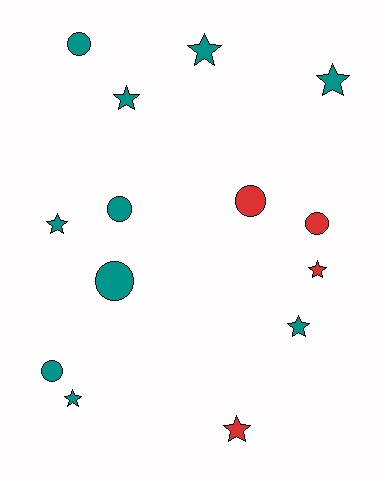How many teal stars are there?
There are 6 teal stars.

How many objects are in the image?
There are 14 objects.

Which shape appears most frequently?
Star, with 8 objects.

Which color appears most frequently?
Teal, with 10 objects.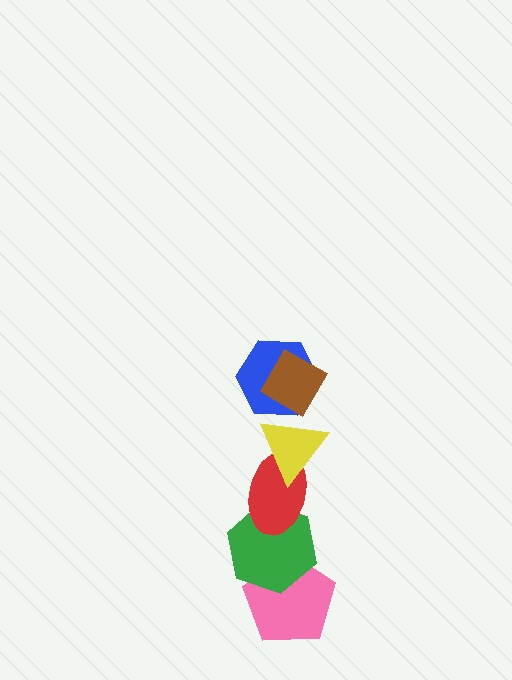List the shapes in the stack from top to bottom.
From top to bottom: the brown diamond, the blue hexagon, the yellow triangle, the red ellipse, the green hexagon, the pink pentagon.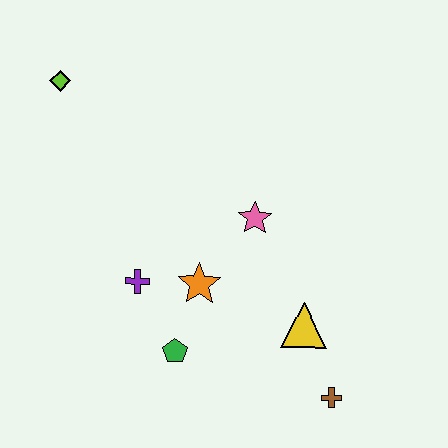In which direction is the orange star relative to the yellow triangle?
The orange star is to the left of the yellow triangle.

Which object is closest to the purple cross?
The orange star is closest to the purple cross.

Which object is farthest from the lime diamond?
The brown cross is farthest from the lime diamond.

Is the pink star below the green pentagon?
No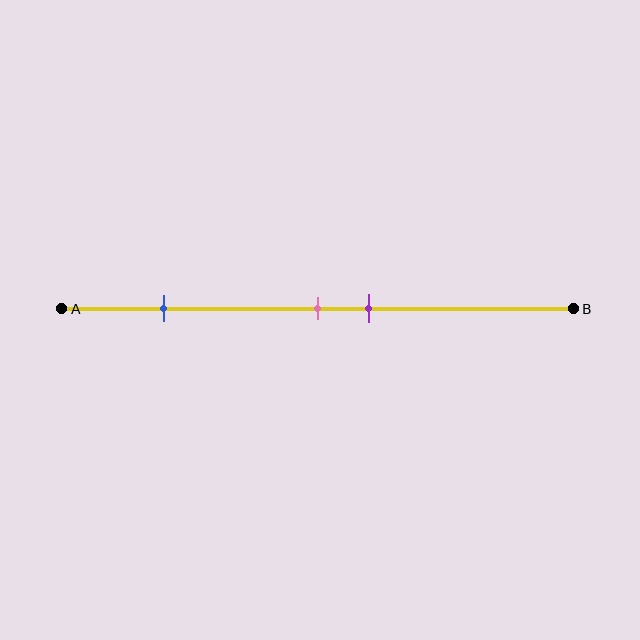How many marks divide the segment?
There are 3 marks dividing the segment.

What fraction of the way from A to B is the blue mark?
The blue mark is approximately 20% (0.2) of the way from A to B.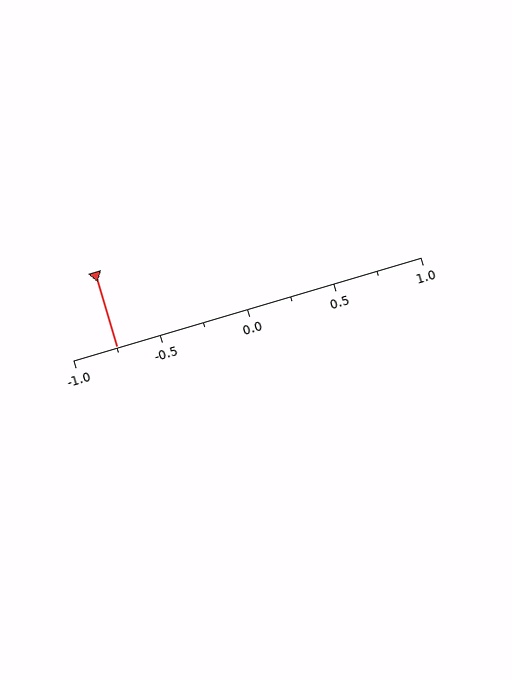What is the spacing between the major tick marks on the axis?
The major ticks are spaced 0.5 apart.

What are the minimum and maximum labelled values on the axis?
The axis runs from -1.0 to 1.0.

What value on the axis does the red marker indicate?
The marker indicates approximately -0.75.